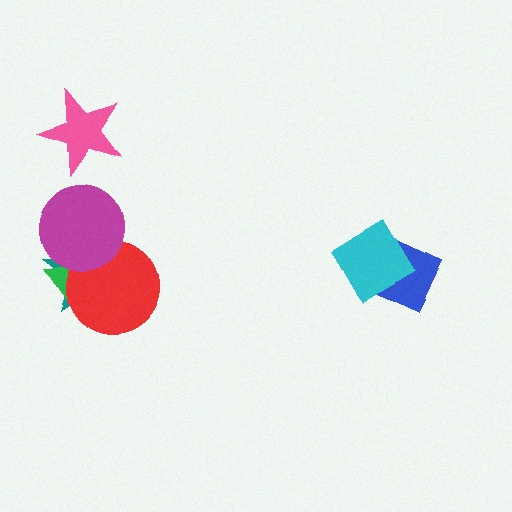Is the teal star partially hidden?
Yes, it is partially covered by another shape.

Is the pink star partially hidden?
No, no other shape covers it.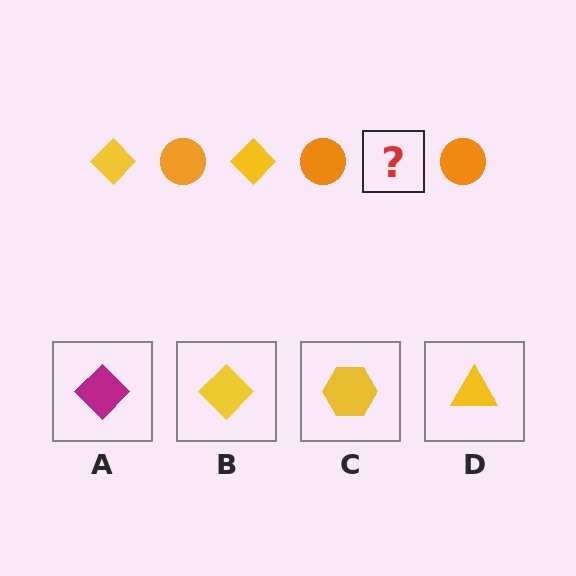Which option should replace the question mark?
Option B.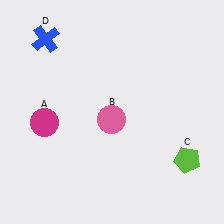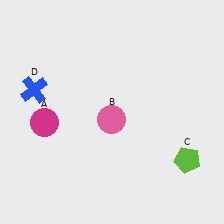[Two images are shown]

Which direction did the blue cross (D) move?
The blue cross (D) moved down.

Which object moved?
The blue cross (D) moved down.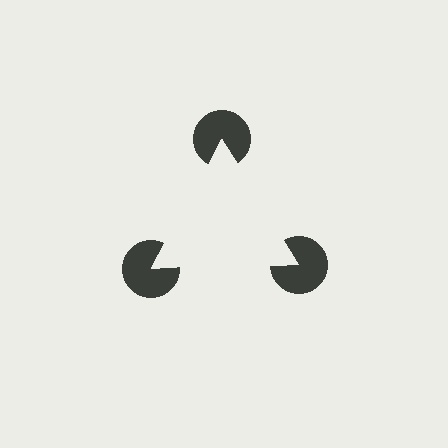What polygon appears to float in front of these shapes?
An illusory triangle — its edges are inferred from the aligned wedge cuts in the pac-man discs, not physically drawn.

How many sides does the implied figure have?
3 sides.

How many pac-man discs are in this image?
There are 3 — one at each vertex of the illusory triangle.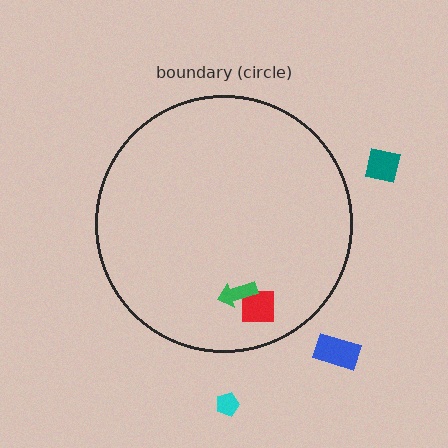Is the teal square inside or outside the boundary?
Outside.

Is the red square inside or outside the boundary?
Inside.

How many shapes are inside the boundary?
2 inside, 3 outside.